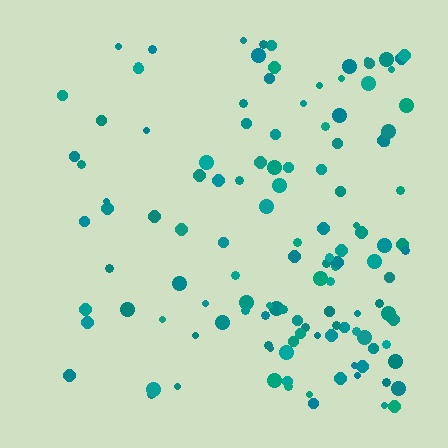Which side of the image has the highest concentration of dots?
The right.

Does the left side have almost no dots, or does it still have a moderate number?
Still a moderate number, just noticeably fewer than the right.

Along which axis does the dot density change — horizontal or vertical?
Horizontal.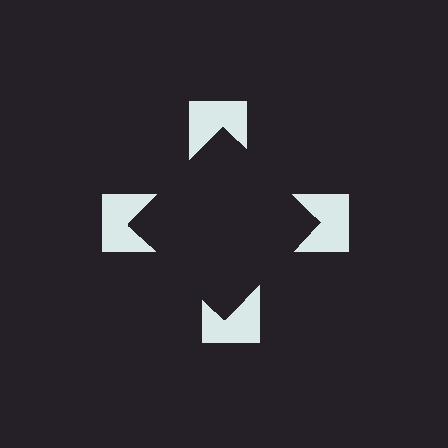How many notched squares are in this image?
There are 4 — one at each vertex of the illusory square.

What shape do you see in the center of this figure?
An illusory square — its edges are inferred from the aligned wedge cuts in the notched squares, not physically drawn.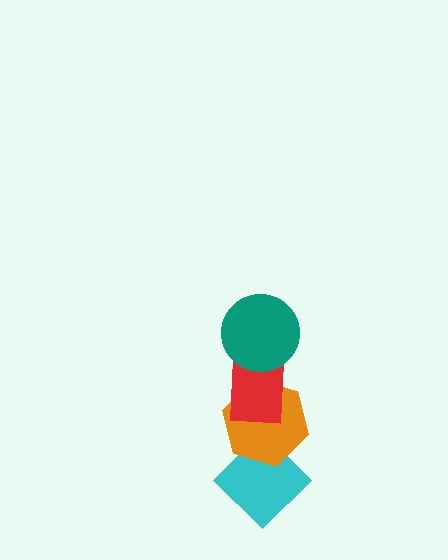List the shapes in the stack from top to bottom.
From top to bottom: the teal circle, the red rectangle, the orange hexagon, the cyan diamond.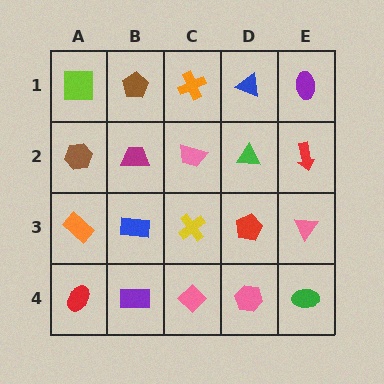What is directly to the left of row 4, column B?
A red ellipse.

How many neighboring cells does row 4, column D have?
3.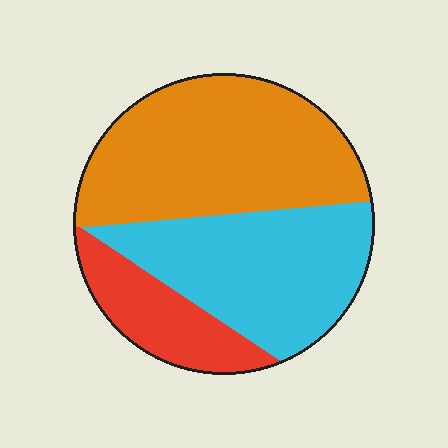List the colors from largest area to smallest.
From largest to smallest: orange, cyan, red.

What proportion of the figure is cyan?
Cyan takes up about three eighths (3/8) of the figure.